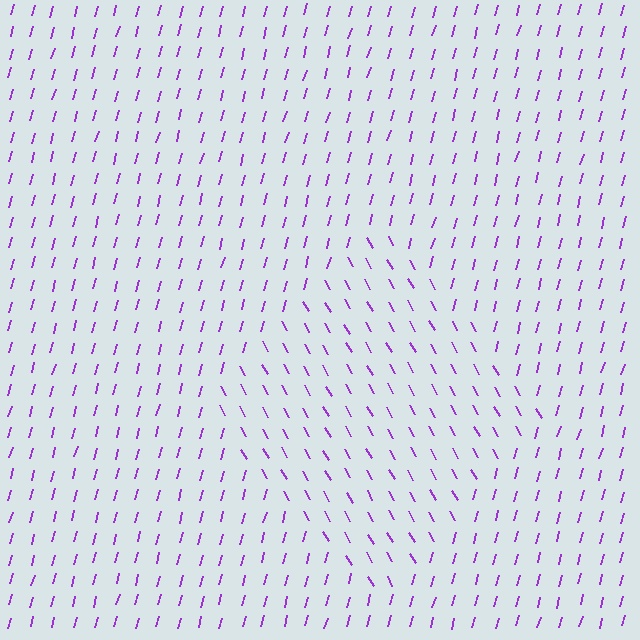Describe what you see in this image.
The image is filled with small purple line segments. A diamond region in the image has lines oriented differently from the surrounding lines, creating a visible texture boundary.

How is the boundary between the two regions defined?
The boundary is defined purely by a change in line orientation (approximately 45 degrees difference). All lines are the same color and thickness.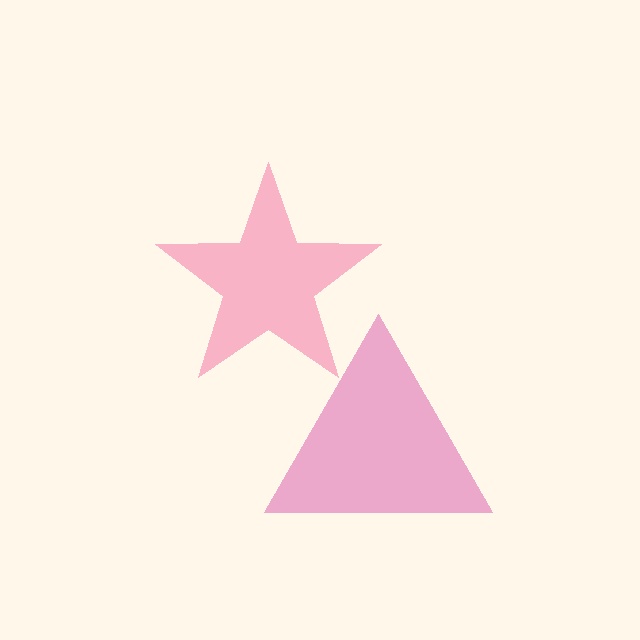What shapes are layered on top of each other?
The layered shapes are: a magenta triangle, a pink star.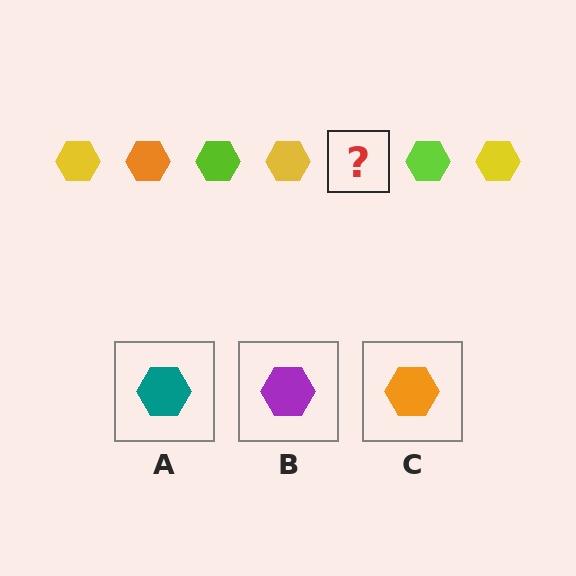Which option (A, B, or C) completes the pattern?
C.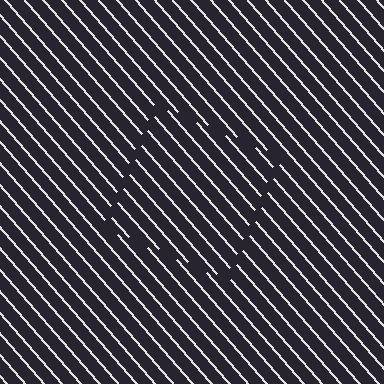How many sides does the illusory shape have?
4 sides — the line-ends trace a square.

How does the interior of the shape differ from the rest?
The interior of the shape contains the same grating, shifted by half a period — the contour is defined by the phase discontinuity where line-ends from the inner and outer gratings abut.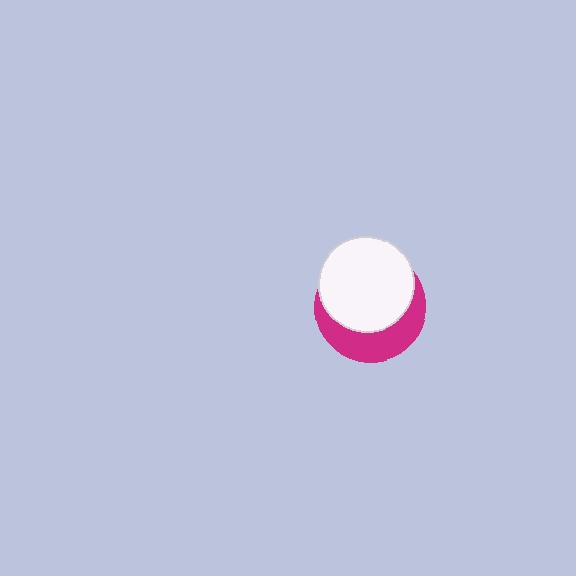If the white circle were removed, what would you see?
You would see the complete magenta circle.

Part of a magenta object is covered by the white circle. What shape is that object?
It is a circle.